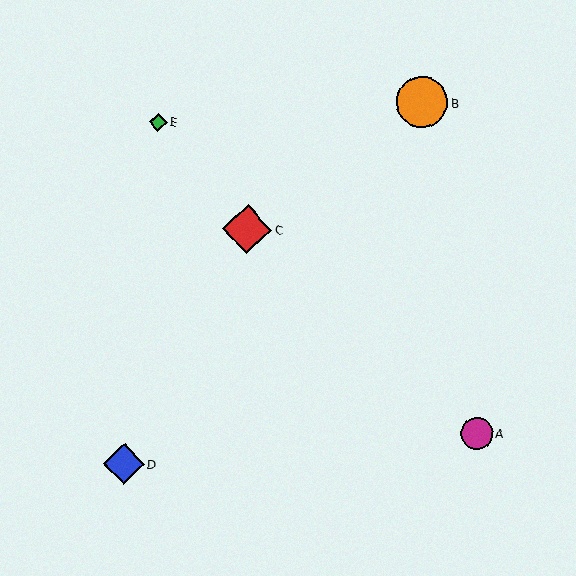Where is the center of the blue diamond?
The center of the blue diamond is at (124, 464).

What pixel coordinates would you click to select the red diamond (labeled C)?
Click at (247, 229) to select the red diamond C.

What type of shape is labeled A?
Shape A is a magenta circle.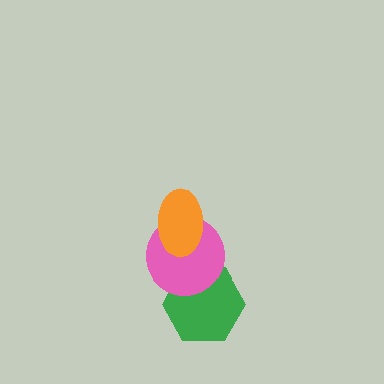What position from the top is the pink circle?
The pink circle is 2nd from the top.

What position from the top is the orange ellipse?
The orange ellipse is 1st from the top.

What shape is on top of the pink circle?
The orange ellipse is on top of the pink circle.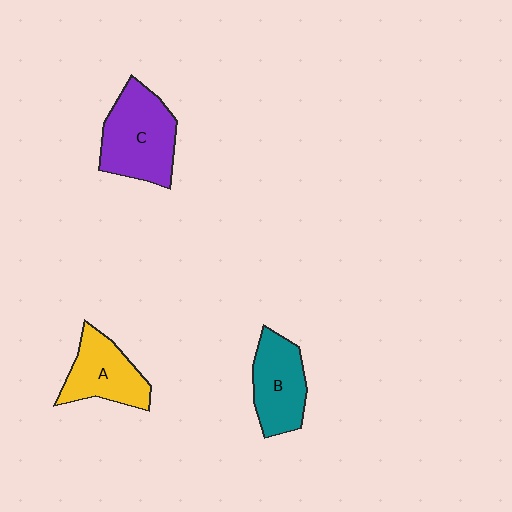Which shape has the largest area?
Shape C (purple).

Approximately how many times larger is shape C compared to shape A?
Approximately 1.3 times.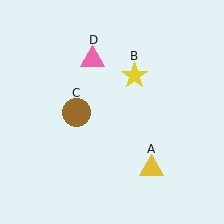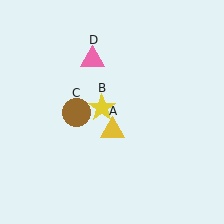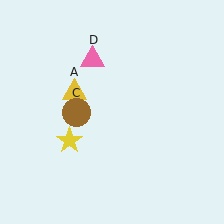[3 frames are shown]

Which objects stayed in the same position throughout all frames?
Brown circle (object C) and pink triangle (object D) remained stationary.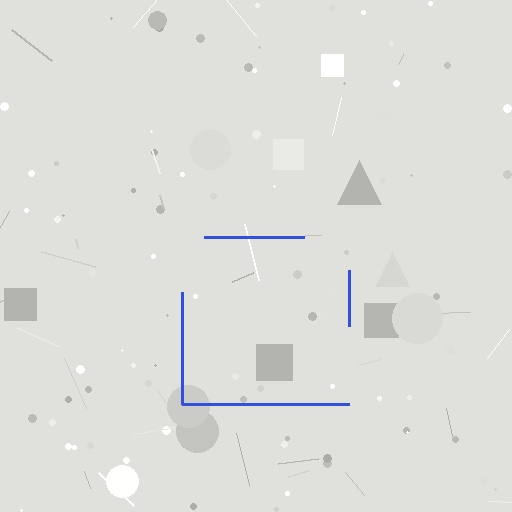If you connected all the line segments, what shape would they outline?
They would outline a square.